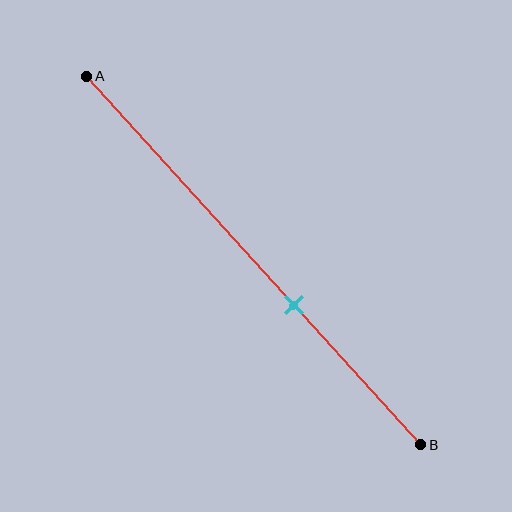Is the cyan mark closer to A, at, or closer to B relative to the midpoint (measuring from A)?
The cyan mark is closer to point B than the midpoint of segment AB.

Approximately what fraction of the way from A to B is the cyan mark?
The cyan mark is approximately 60% of the way from A to B.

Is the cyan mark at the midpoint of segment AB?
No, the mark is at about 60% from A, not at the 50% midpoint.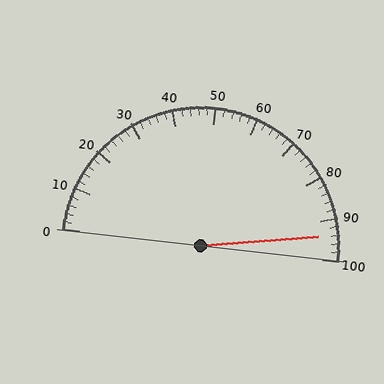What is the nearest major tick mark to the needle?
The nearest major tick mark is 90.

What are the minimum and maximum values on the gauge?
The gauge ranges from 0 to 100.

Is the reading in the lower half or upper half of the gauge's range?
The reading is in the upper half of the range (0 to 100).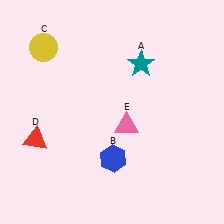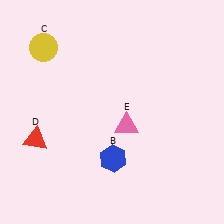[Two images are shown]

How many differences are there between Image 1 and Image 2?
There is 1 difference between the two images.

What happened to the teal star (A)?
The teal star (A) was removed in Image 2. It was in the top-right area of Image 1.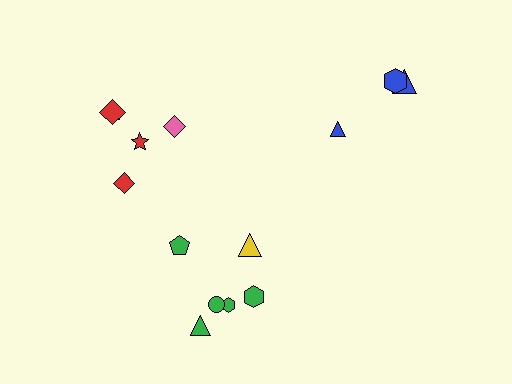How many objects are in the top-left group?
There are 5 objects.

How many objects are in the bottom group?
There are 6 objects.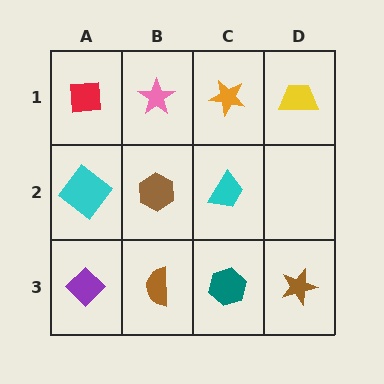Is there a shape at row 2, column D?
No, that cell is empty.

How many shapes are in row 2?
3 shapes.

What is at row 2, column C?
A cyan trapezoid.